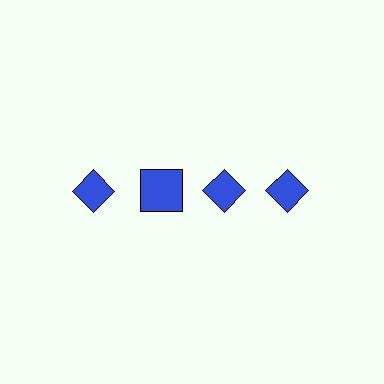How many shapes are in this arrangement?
There are 4 shapes arranged in a grid pattern.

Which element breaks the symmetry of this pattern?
The blue square in the top row, second from left column breaks the symmetry. All other shapes are blue diamonds.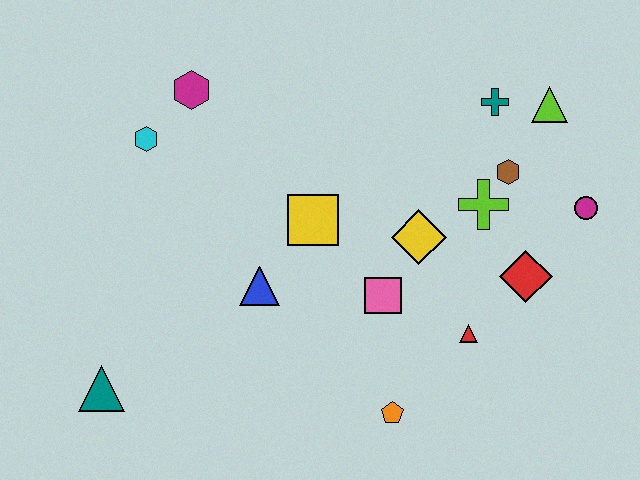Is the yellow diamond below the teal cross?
Yes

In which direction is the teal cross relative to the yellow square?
The teal cross is to the right of the yellow square.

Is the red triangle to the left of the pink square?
No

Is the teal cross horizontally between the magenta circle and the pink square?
Yes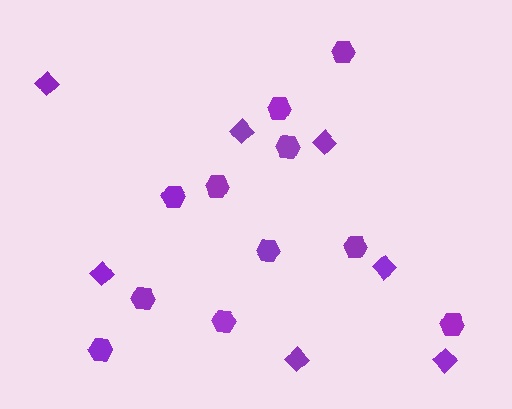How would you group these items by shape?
There are 2 groups: one group of hexagons (11) and one group of diamonds (7).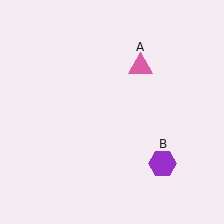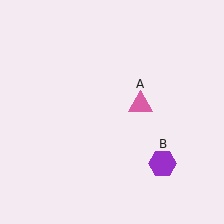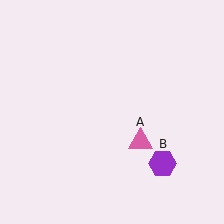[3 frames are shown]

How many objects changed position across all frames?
1 object changed position: pink triangle (object A).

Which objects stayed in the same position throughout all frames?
Purple hexagon (object B) remained stationary.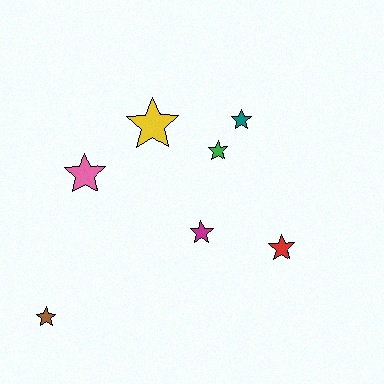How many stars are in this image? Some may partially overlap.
There are 7 stars.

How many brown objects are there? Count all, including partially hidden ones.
There is 1 brown object.